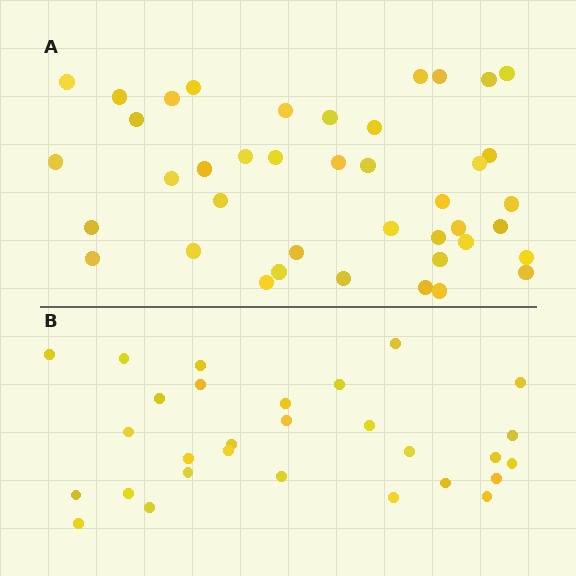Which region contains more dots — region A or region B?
Region A (the top region) has more dots.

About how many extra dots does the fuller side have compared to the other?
Region A has roughly 12 or so more dots than region B.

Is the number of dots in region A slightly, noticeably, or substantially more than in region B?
Region A has noticeably more, but not dramatically so. The ratio is roughly 1.4 to 1.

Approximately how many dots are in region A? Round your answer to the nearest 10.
About 40 dots. (The exact count is 41, which rounds to 40.)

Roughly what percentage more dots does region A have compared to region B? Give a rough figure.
About 40% more.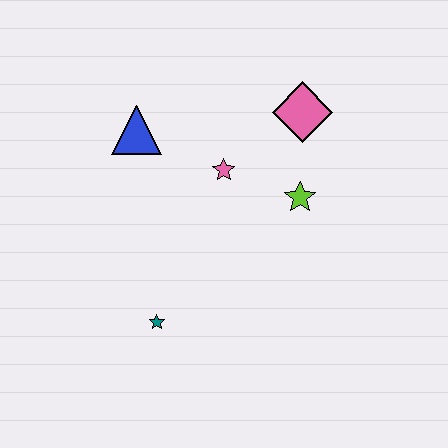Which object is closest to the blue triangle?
The pink star is closest to the blue triangle.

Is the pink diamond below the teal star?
No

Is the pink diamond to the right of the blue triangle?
Yes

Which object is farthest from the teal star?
The pink diamond is farthest from the teal star.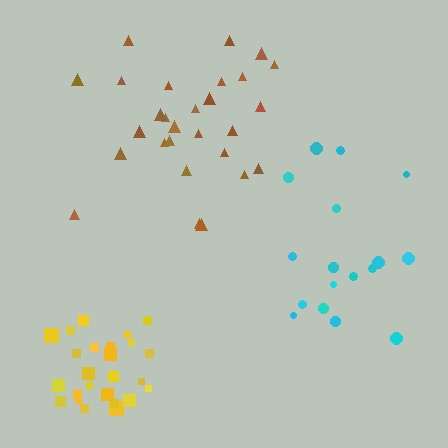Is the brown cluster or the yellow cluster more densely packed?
Yellow.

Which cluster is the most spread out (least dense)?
Cyan.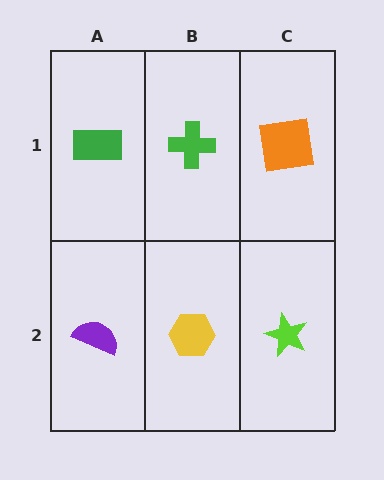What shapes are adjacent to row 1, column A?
A purple semicircle (row 2, column A), a green cross (row 1, column B).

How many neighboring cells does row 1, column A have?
2.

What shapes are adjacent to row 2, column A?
A green rectangle (row 1, column A), a yellow hexagon (row 2, column B).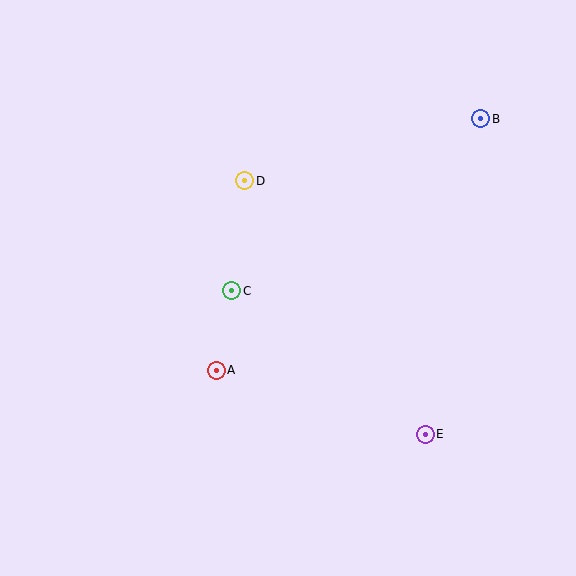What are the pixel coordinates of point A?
Point A is at (216, 370).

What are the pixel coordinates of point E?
Point E is at (425, 434).